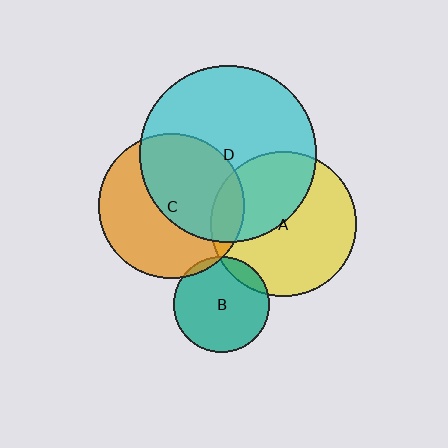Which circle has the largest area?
Circle D (cyan).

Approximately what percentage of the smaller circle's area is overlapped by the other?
Approximately 40%.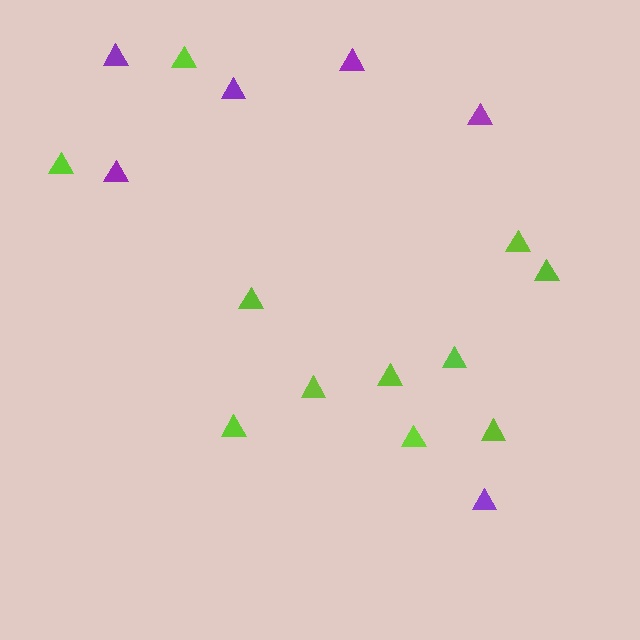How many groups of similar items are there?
There are 2 groups: one group of lime triangles (11) and one group of purple triangles (6).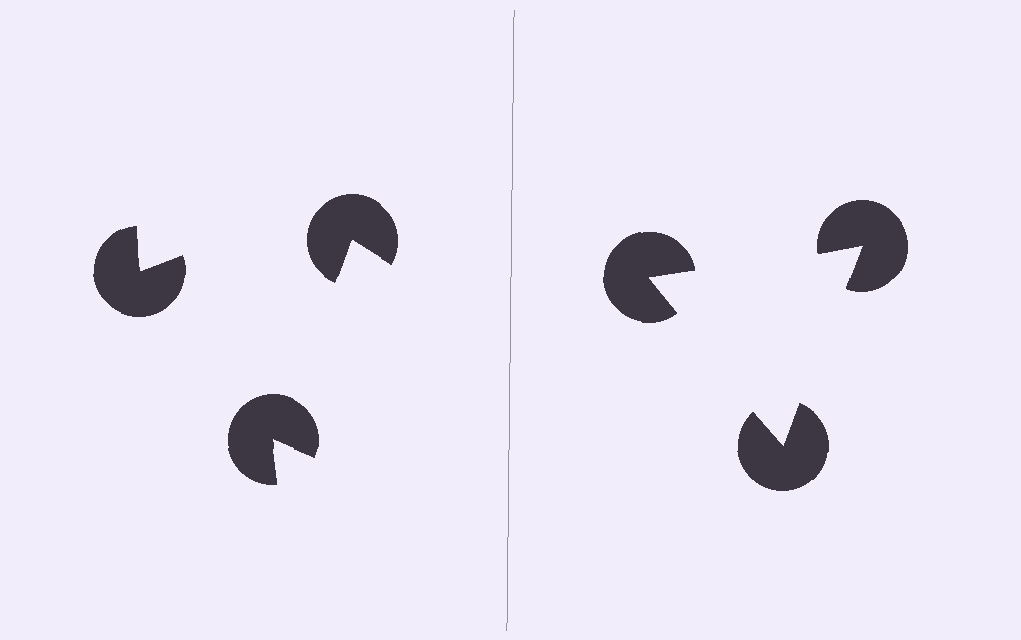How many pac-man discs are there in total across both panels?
6 — 3 on each side.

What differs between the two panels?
The pac-man discs are positioned identically on both sides; only the wedge orientations differ. On the right they align to a triangle; on the left they are misaligned.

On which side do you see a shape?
An illusory triangle appears on the right side. On the left side the wedge cuts are rotated, so no coherent shape forms.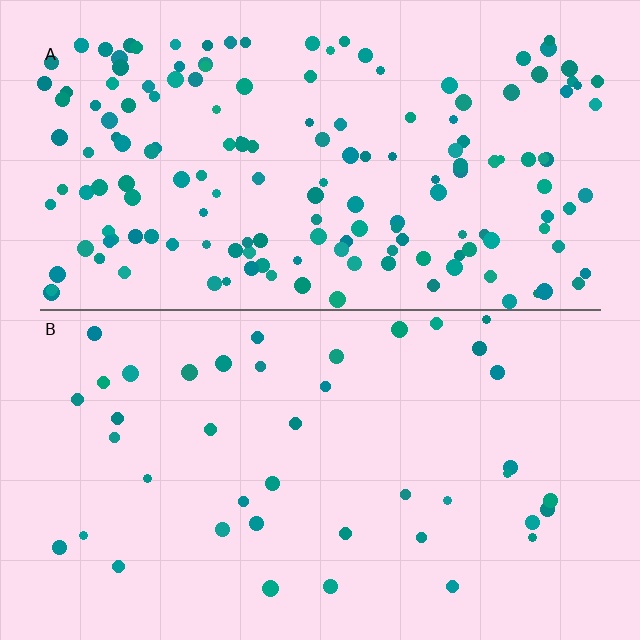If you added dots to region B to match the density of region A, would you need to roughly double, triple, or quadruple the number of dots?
Approximately quadruple.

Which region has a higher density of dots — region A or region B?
A (the top).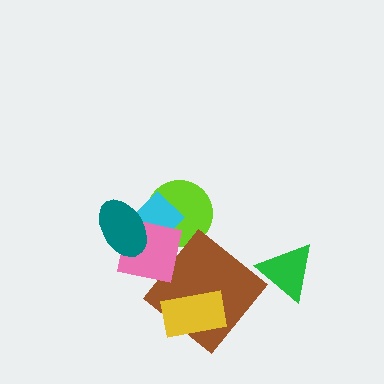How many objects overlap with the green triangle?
0 objects overlap with the green triangle.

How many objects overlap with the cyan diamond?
3 objects overlap with the cyan diamond.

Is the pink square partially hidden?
Yes, it is partially covered by another shape.